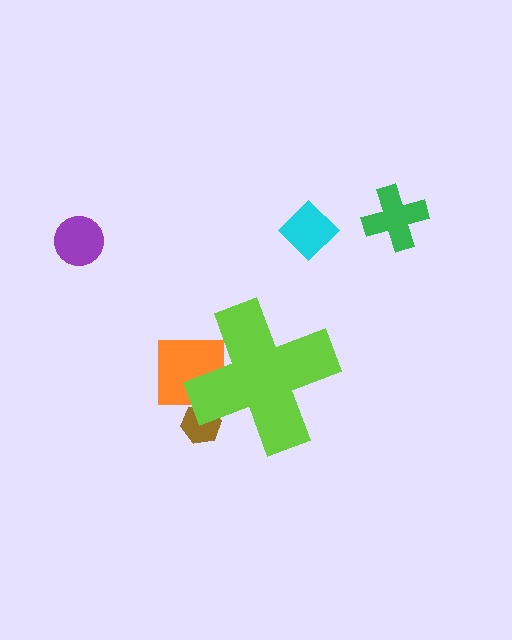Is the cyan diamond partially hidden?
No, the cyan diamond is fully visible.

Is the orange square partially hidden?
Yes, the orange square is partially hidden behind the lime cross.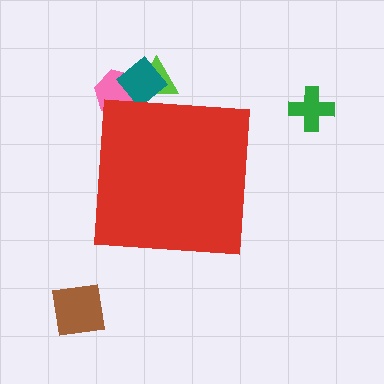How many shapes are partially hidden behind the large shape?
3 shapes are partially hidden.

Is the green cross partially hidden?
No, the green cross is fully visible.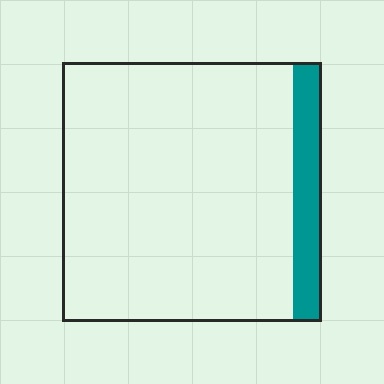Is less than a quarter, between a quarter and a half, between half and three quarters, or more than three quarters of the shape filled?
Less than a quarter.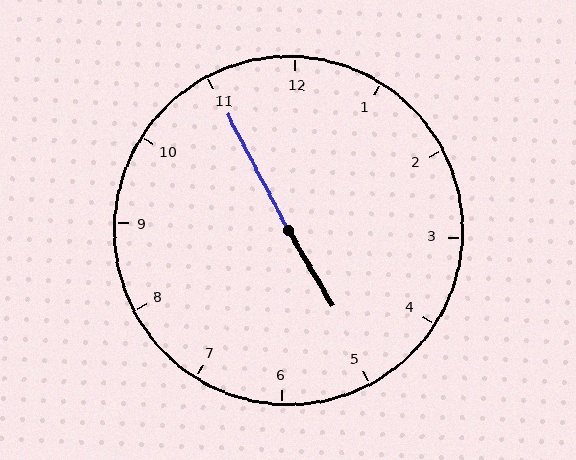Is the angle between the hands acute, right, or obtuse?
It is obtuse.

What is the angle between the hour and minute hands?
Approximately 178 degrees.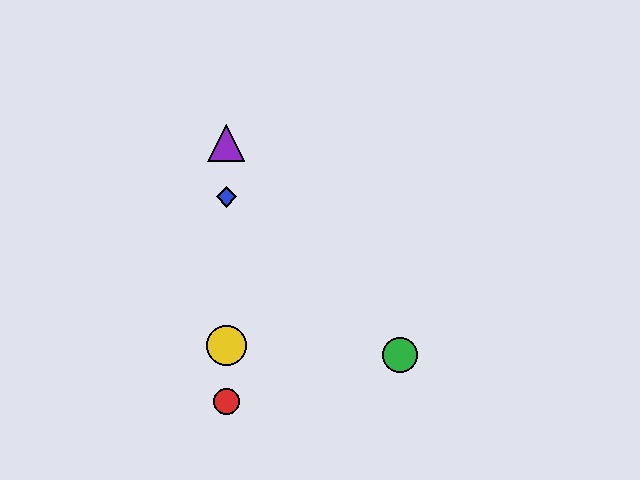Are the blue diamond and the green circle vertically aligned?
No, the blue diamond is at x≈226 and the green circle is at x≈400.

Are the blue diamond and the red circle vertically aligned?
Yes, both are at x≈226.